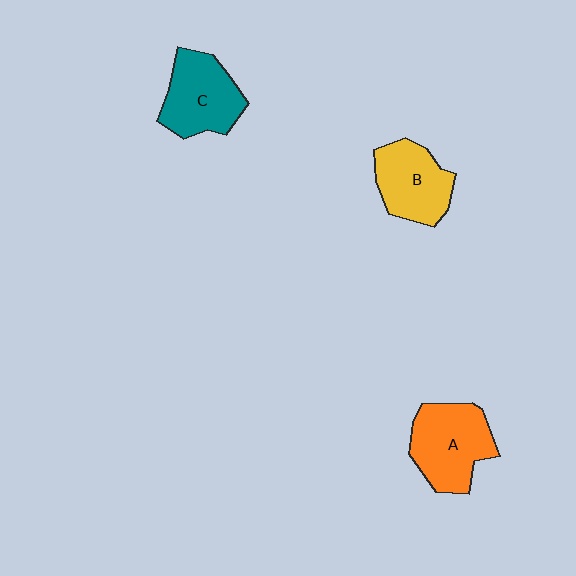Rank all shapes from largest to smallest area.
From largest to smallest: A (orange), C (teal), B (yellow).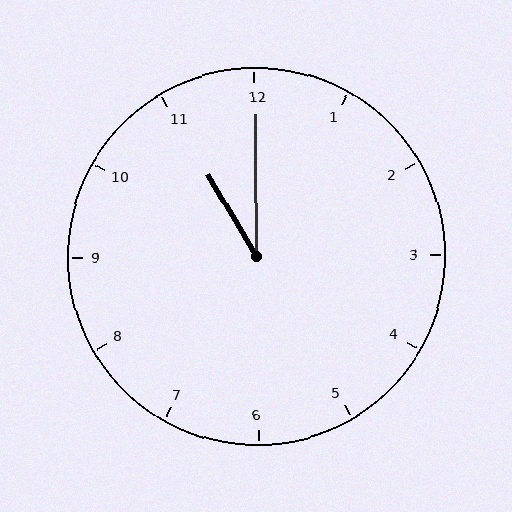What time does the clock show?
11:00.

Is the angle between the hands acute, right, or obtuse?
It is acute.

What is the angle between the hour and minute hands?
Approximately 30 degrees.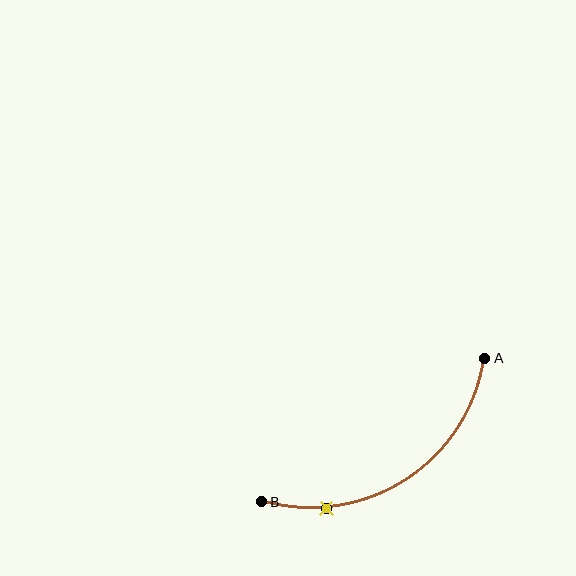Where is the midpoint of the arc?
The arc midpoint is the point on the curve farthest from the straight line joining A and B. It sits below that line.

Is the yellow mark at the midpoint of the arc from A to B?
No. The yellow mark lies on the arc but is closer to endpoint B. The arc midpoint would be at the point on the curve equidistant along the arc from both A and B.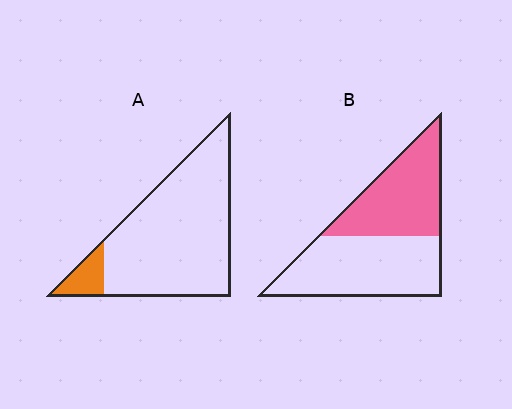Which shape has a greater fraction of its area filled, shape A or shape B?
Shape B.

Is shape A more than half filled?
No.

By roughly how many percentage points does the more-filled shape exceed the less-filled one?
By roughly 35 percentage points (B over A).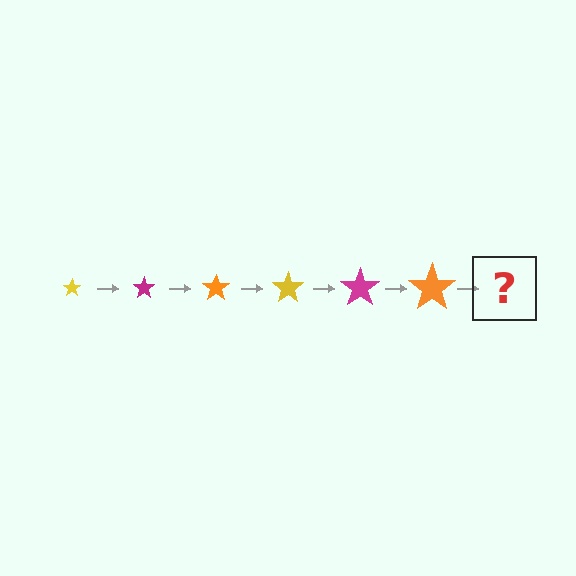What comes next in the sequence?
The next element should be a yellow star, larger than the previous one.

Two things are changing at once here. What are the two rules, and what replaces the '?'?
The two rules are that the star grows larger each step and the color cycles through yellow, magenta, and orange. The '?' should be a yellow star, larger than the previous one.